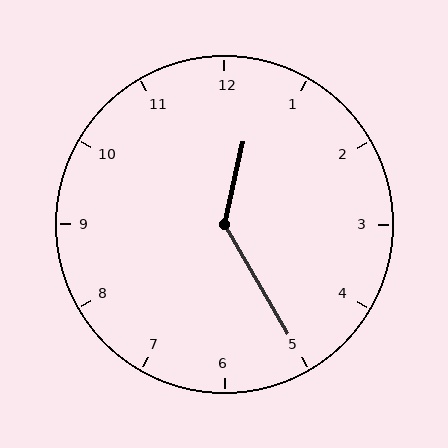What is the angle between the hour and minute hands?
Approximately 138 degrees.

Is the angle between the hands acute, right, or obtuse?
It is obtuse.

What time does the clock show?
12:25.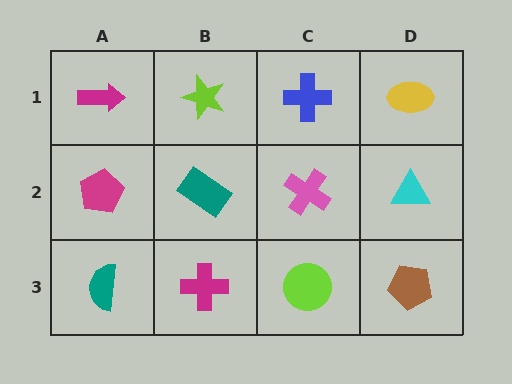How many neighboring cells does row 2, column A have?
3.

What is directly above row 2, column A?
A magenta arrow.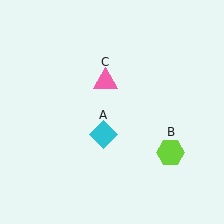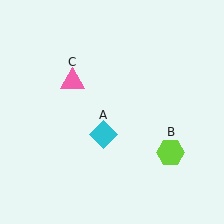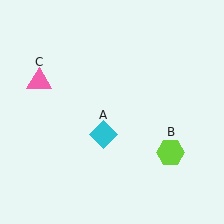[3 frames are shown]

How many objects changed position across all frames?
1 object changed position: pink triangle (object C).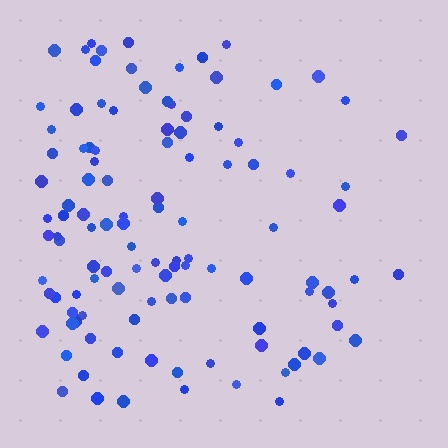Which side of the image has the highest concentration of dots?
The left.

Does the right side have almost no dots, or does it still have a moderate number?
Still a moderate number, just noticeably fewer than the left.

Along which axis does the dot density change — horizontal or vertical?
Horizontal.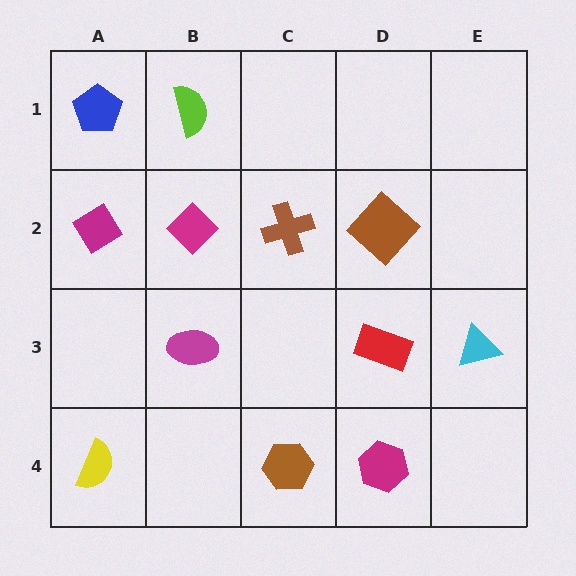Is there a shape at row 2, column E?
No, that cell is empty.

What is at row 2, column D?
A brown diamond.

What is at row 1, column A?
A blue pentagon.